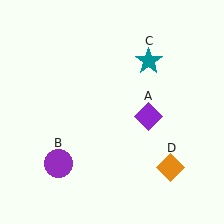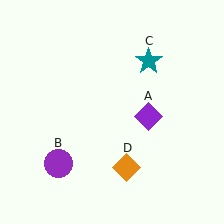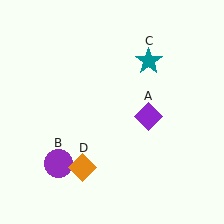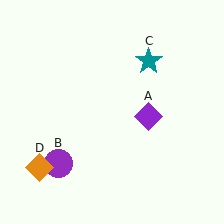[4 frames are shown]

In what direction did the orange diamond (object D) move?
The orange diamond (object D) moved left.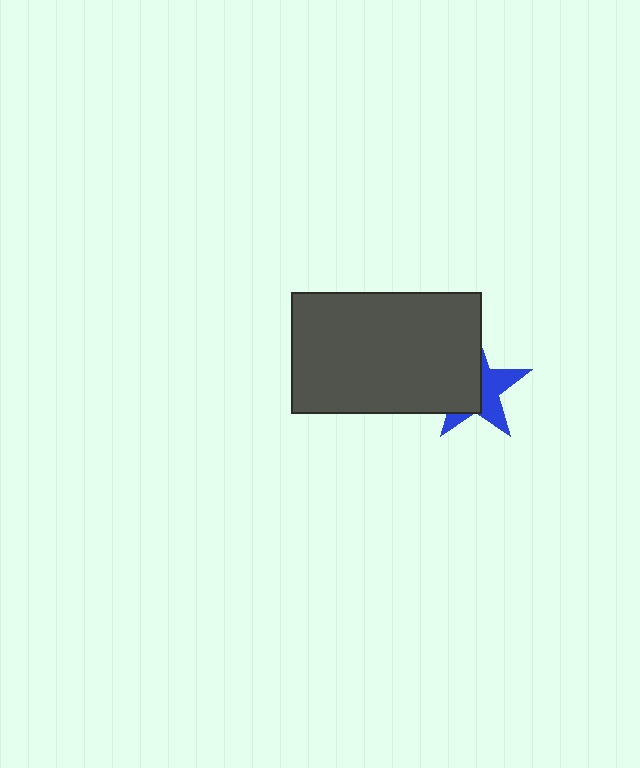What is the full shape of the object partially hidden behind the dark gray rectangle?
The partially hidden object is a blue star.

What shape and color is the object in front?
The object in front is a dark gray rectangle.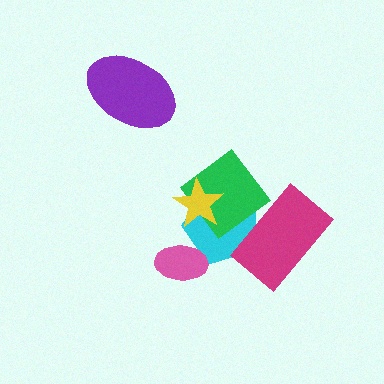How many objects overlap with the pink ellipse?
1 object overlaps with the pink ellipse.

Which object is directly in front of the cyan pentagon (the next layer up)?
The green diamond is directly in front of the cyan pentagon.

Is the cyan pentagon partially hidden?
Yes, it is partially covered by another shape.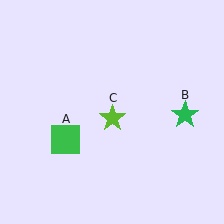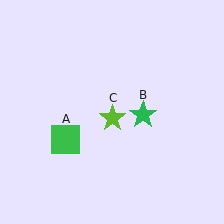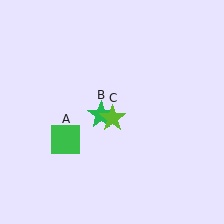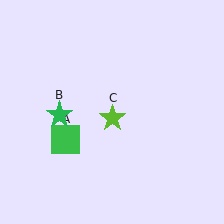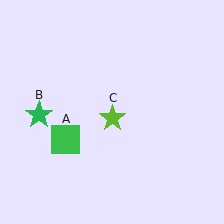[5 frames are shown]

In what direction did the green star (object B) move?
The green star (object B) moved left.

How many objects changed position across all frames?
1 object changed position: green star (object B).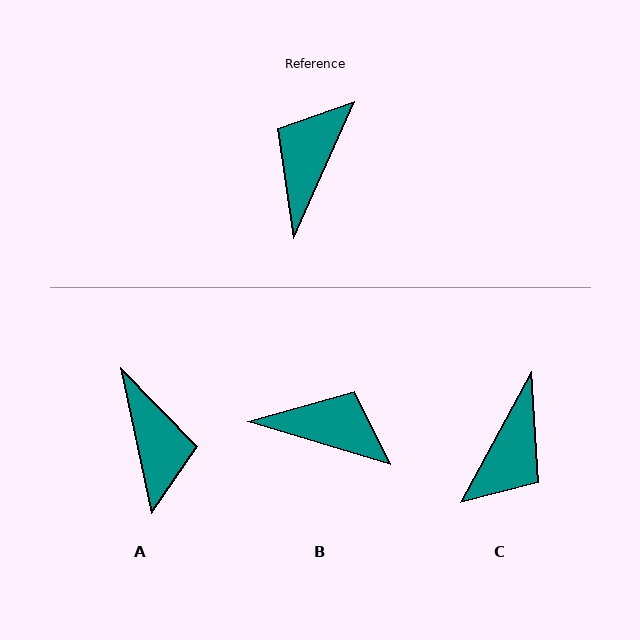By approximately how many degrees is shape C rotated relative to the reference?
Approximately 176 degrees counter-clockwise.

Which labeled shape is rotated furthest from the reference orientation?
C, about 176 degrees away.